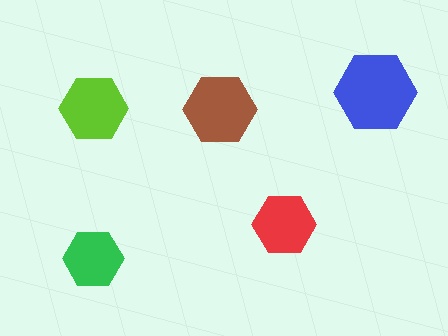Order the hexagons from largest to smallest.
the blue one, the brown one, the lime one, the red one, the green one.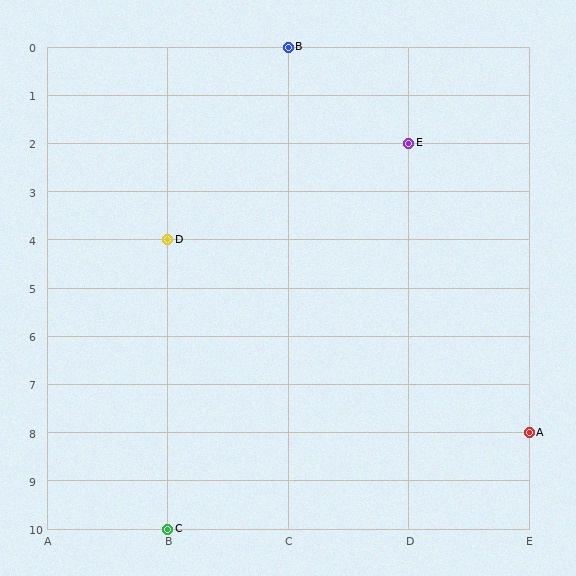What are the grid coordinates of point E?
Point E is at grid coordinates (D, 2).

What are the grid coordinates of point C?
Point C is at grid coordinates (B, 10).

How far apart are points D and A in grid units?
Points D and A are 3 columns and 4 rows apart (about 5.0 grid units diagonally).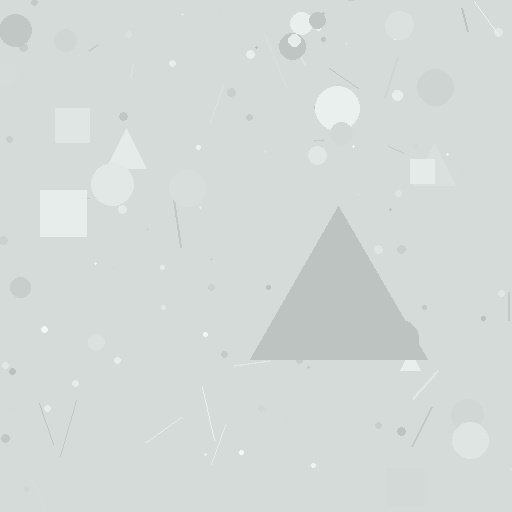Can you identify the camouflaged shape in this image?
The camouflaged shape is a triangle.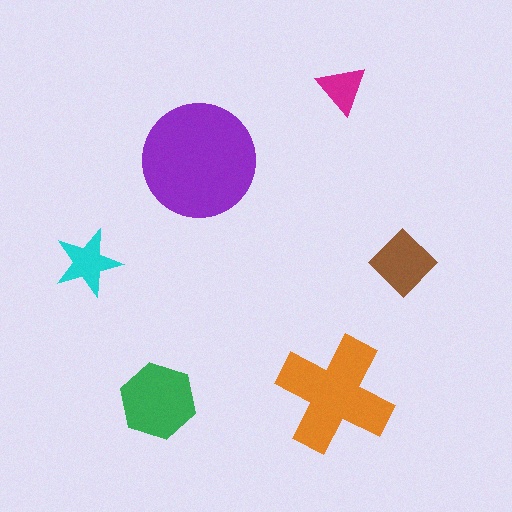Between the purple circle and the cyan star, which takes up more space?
The purple circle.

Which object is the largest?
The purple circle.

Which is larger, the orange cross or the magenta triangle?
The orange cross.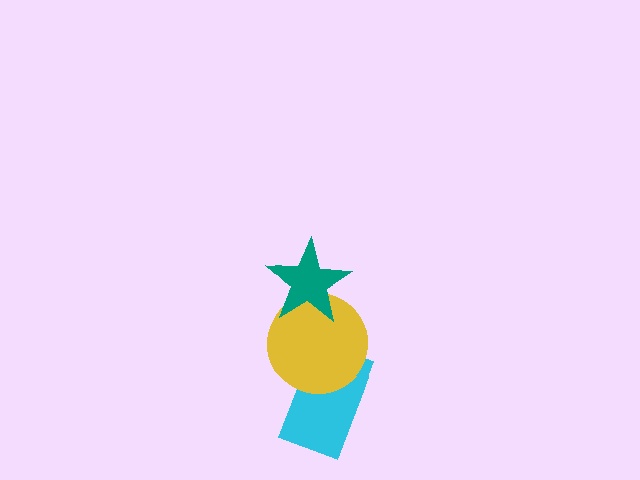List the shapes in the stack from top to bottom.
From top to bottom: the teal star, the yellow circle, the cyan rectangle.